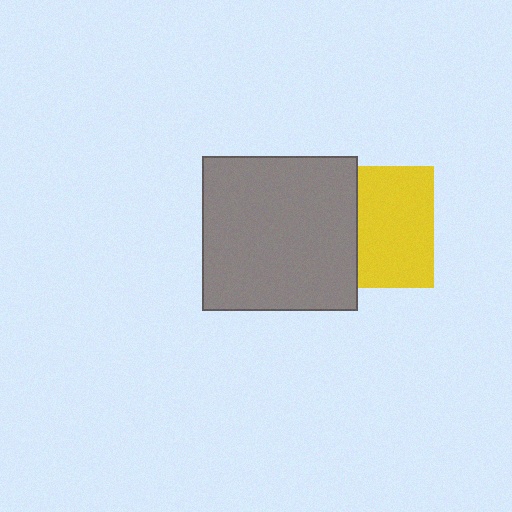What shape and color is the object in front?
The object in front is a gray square.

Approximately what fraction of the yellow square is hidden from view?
Roughly 38% of the yellow square is hidden behind the gray square.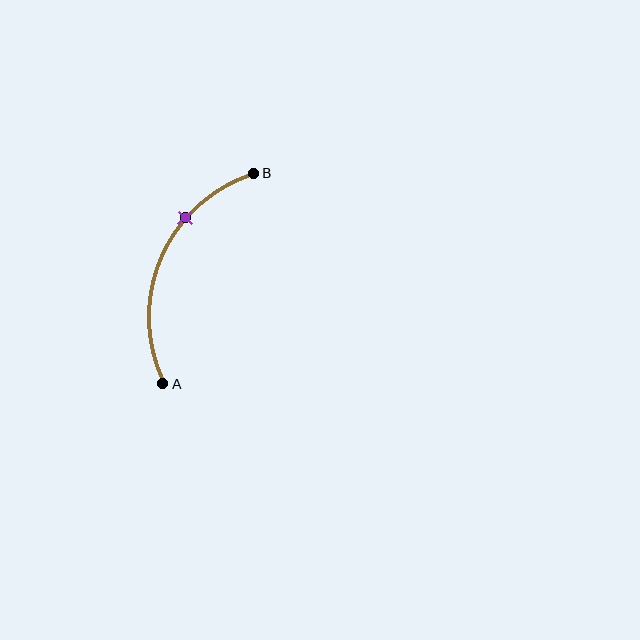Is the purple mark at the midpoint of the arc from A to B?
No. The purple mark lies on the arc but is closer to endpoint B. The arc midpoint would be at the point on the curve equidistant along the arc from both A and B.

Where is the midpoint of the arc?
The arc midpoint is the point on the curve farthest from the straight line joining A and B. It sits to the left of that line.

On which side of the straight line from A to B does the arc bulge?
The arc bulges to the left of the straight line connecting A and B.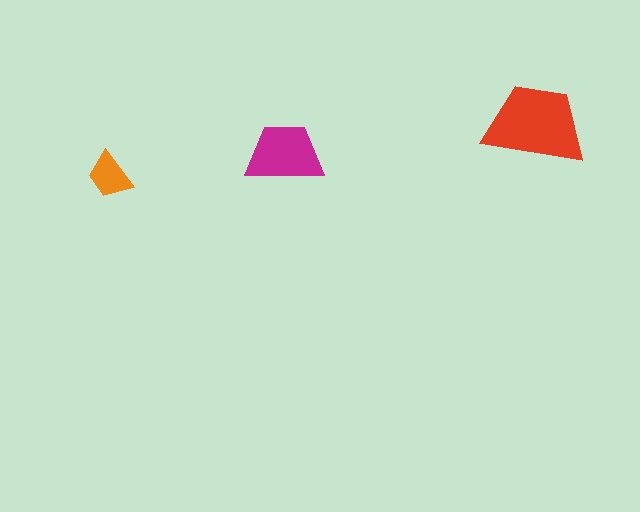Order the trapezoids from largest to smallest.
the red one, the magenta one, the orange one.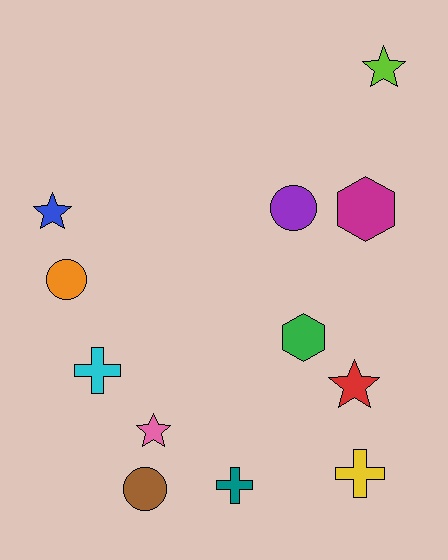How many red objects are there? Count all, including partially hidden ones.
There is 1 red object.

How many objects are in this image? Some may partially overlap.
There are 12 objects.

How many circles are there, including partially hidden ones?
There are 3 circles.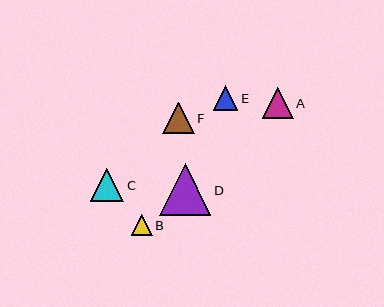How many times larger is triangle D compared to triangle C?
Triangle D is approximately 1.5 times the size of triangle C.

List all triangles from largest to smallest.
From largest to smallest: D, C, F, A, E, B.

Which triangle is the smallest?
Triangle B is the smallest with a size of approximately 21 pixels.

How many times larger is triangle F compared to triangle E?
Triangle F is approximately 1.3 times the size of triangle E.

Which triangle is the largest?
Triangle D is the largest with a size of approximately 52 pixels.